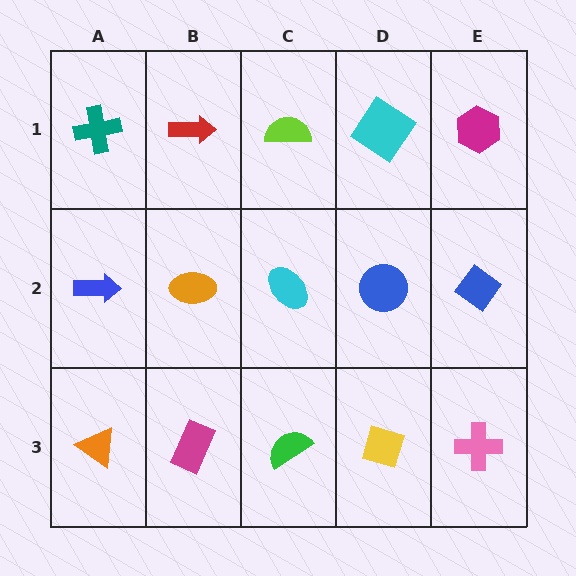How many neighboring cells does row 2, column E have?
3.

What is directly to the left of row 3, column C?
A magenta rectangle.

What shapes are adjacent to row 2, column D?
A cyan diamond (row 1, column D), a yellow diamond (row 3, column D), a cyan ellipse (row 2, column C), a blue diamond (row 2, column E).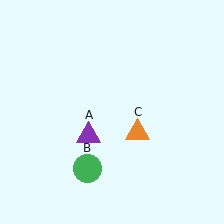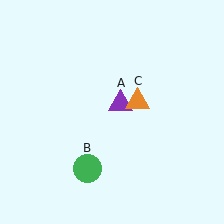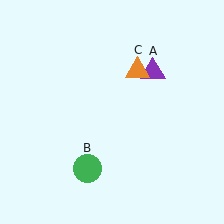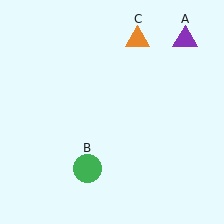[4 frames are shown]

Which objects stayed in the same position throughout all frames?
Green circle (object B) remained stationary.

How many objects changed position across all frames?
2 objects changed position: purple triangle (object A), orange triangle (object C).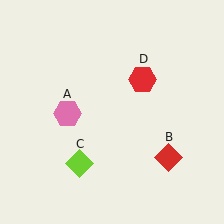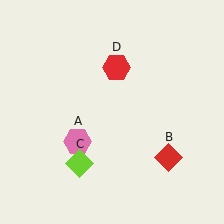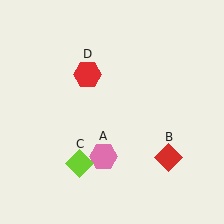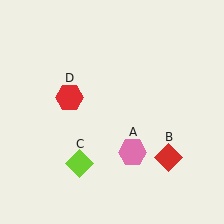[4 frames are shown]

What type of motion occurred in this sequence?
The pink hexagon (object A), red hexagon (object D) rotated counterclockwise around the center of the scene.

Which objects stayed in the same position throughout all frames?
Red diamond (object B) and lime diamond (object C) remained stationary.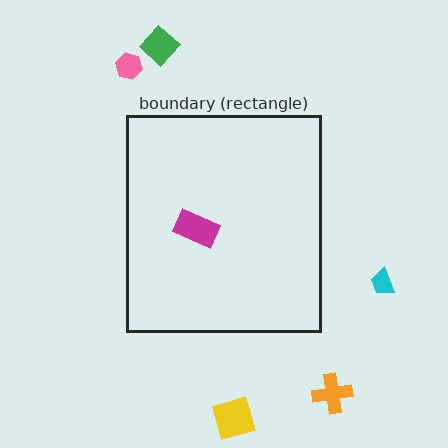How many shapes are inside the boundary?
1 inside, 5 outside.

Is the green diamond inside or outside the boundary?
Outside.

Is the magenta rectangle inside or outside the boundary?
Inside.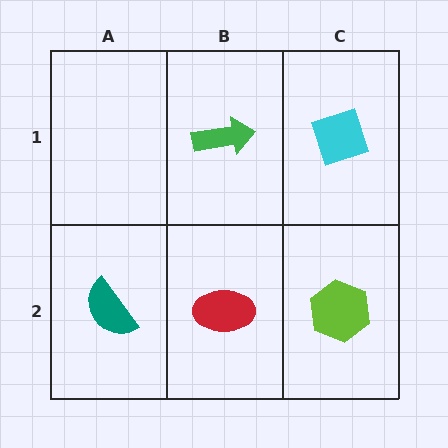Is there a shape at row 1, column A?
No, that cell is empty.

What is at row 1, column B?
A green arrow.